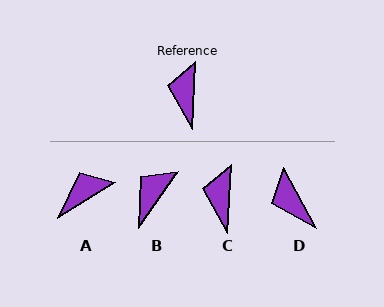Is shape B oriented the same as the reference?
No, it is off by about 32 degrees.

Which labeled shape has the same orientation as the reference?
C.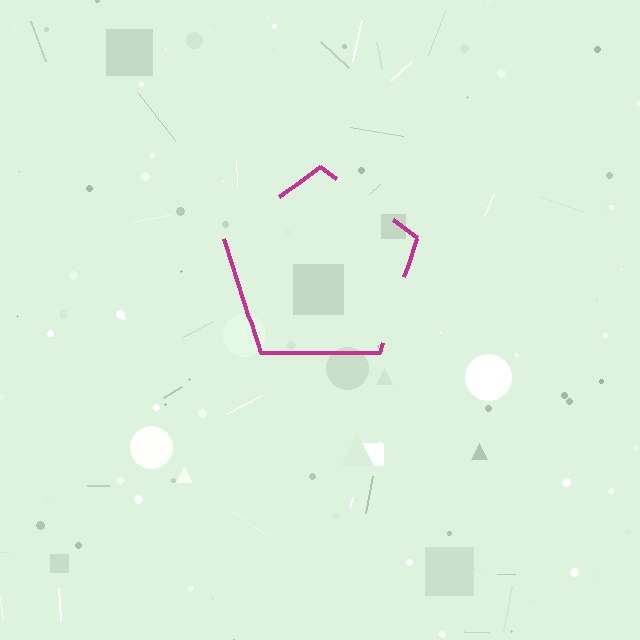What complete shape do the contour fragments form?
The contour fragments form a pentagon.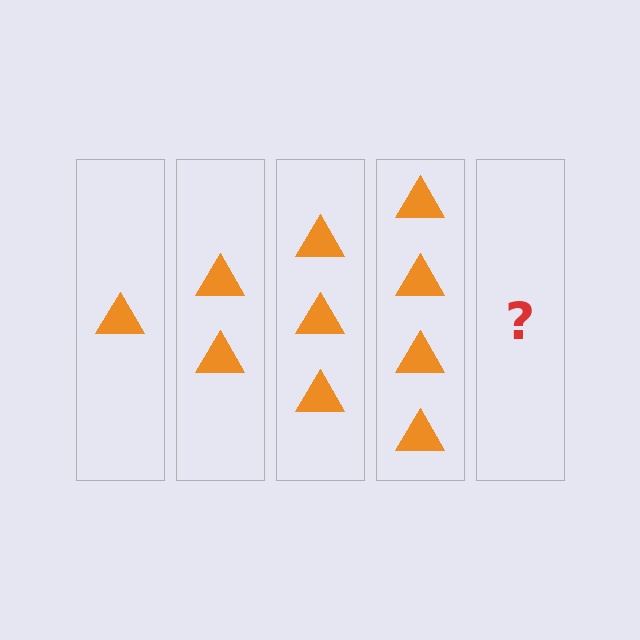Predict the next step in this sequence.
The next step is 5 triangles.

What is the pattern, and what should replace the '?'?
The pattern is that each step adds one more triangle. The '?' should be 5 triangles.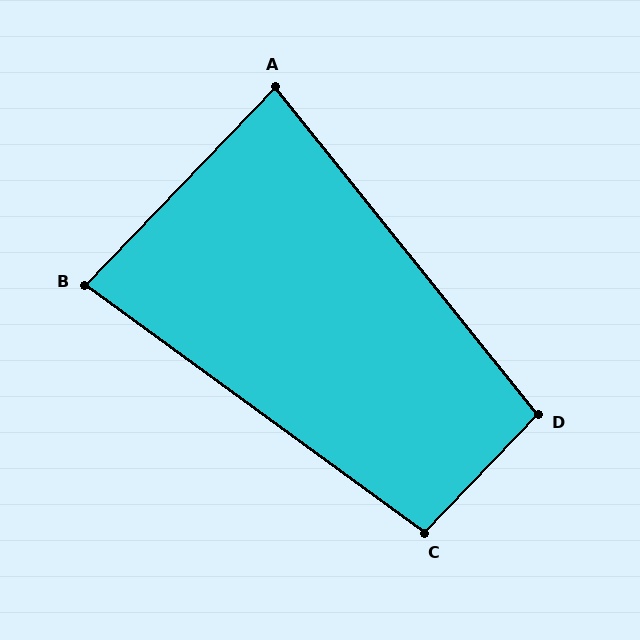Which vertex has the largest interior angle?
D, at approximately 98 degrees.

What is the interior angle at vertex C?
Approximately 98 degrees (obtuse).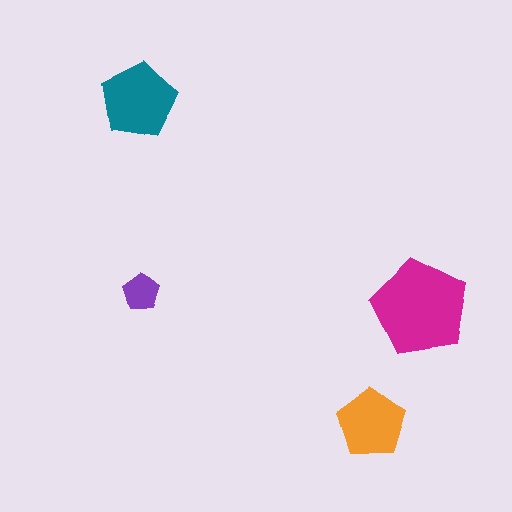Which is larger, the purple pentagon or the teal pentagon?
The teal one.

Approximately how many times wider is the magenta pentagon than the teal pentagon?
About 1.5 times wider.